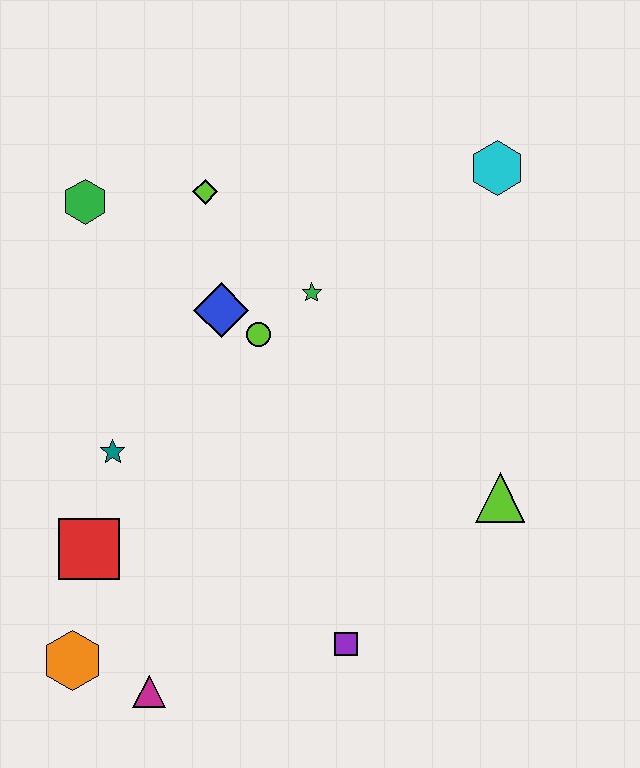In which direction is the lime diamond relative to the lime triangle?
The lime diamond is above the lime triangle.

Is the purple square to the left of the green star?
No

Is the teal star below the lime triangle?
No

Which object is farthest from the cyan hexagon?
The orange hexagon is farthest from the cyan hexagon.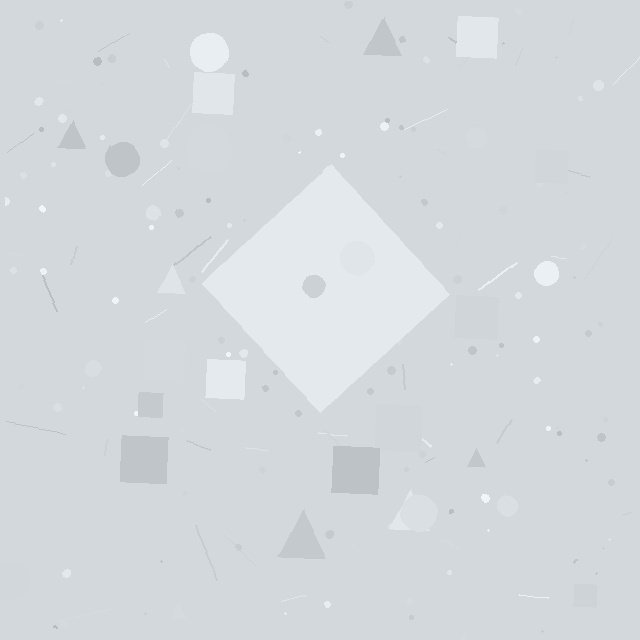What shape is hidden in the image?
A diamond is hidden in the image.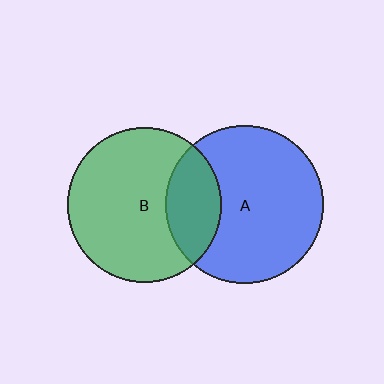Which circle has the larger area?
Circle A (blue).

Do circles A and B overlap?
Yes.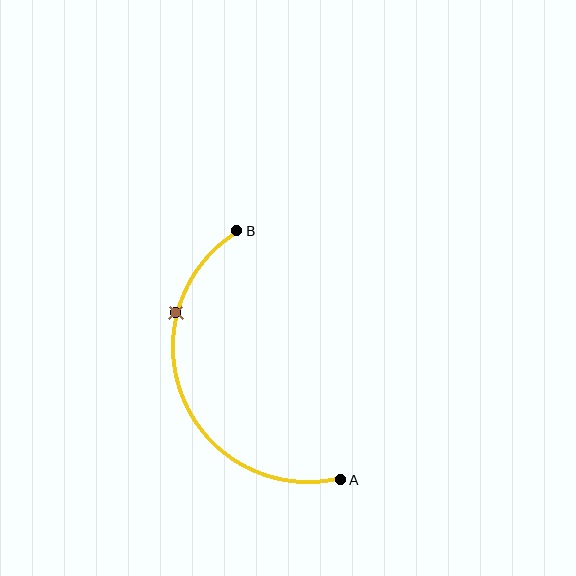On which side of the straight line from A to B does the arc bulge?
The arc bulges to the left of the straight line connecting A and B.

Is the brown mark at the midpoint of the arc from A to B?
No. The brown mark lies on the arc but is closer to endpoint B. The arc midpoint would be at the point on the curve equidistant along the arc from both A and B.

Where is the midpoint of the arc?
The arc midpoint is the point on the curve farthest from the straight line joining A and B. It sits to the left of that line.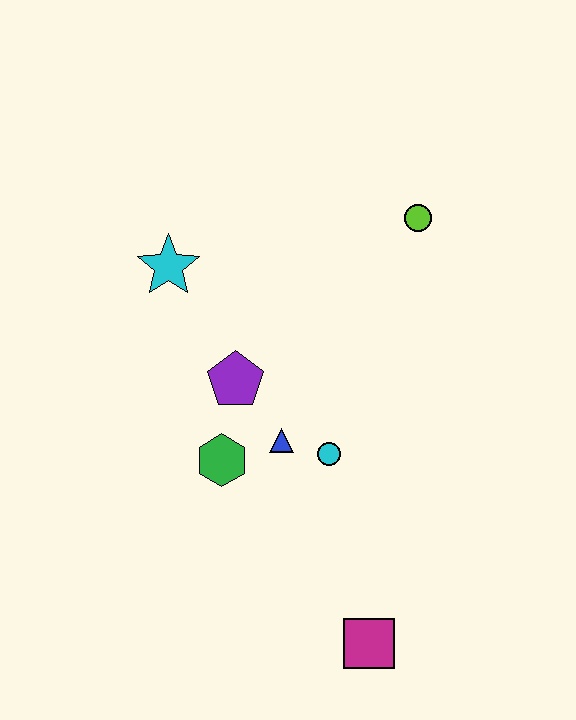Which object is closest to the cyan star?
The purple pentagon is closest to the cyan star.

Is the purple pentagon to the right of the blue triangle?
No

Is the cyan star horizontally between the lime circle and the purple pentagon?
No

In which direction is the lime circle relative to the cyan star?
The lime circle is to the right of the cyan star.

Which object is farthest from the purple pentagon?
The magenta square is farthest from the purple pentagon.